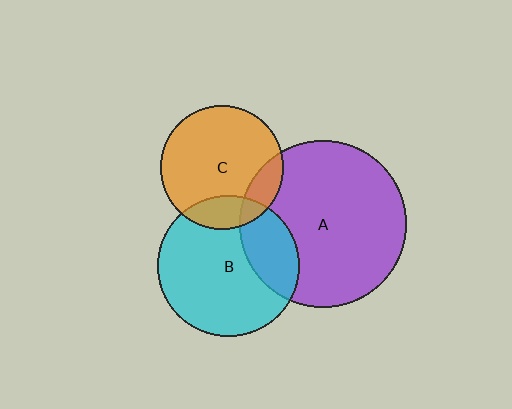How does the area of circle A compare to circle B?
Approximately 1.4 times.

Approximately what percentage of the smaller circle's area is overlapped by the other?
Approximately 25%.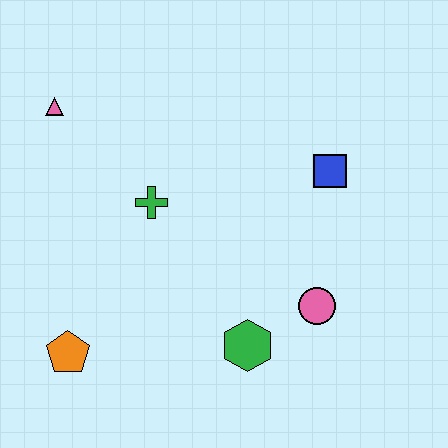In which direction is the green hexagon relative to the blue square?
The green hexagon is below the blue square.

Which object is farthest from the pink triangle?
The pink circle is farthest from the pink triangle.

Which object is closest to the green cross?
The pink triangle is closest to the green cross.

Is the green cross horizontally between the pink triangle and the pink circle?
Yes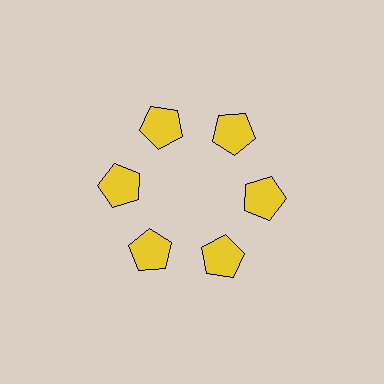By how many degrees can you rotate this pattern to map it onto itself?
The pattern maps onto itself every 60 degrees of rotation.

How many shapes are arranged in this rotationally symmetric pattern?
There are 6 shapes, arranged in 6 groups of 1.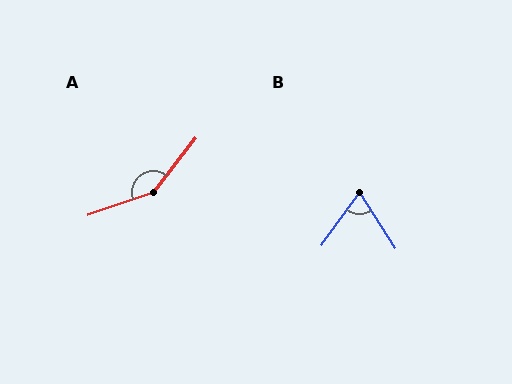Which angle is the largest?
A, at approximately 147 degrees.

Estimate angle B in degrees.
Approximately 69 degrees.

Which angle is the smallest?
B, at approximately 69 degrees.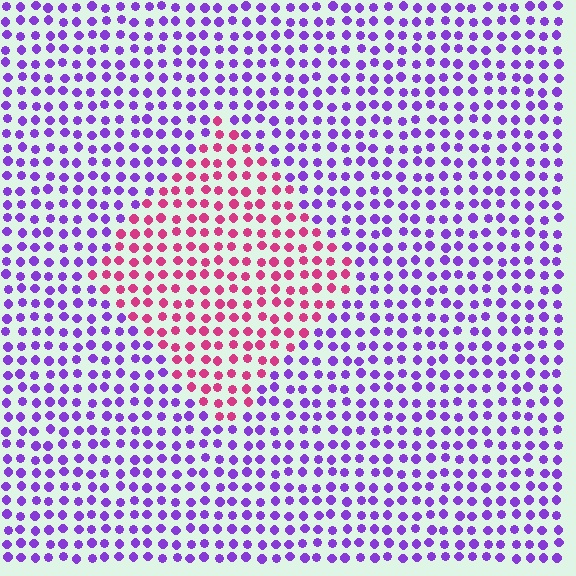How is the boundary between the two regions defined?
The boundary is defined purely by a slight shift in hue (about 61 degrees). Spacing, size, and orientation are identical on both sides.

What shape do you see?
I see a diamond.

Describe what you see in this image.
The image is filled with small purple elements in a uniform arrangement. A diamond-shaped region is visible where the elements are tinted to a slightly different hue, forming a subtle color boundary.